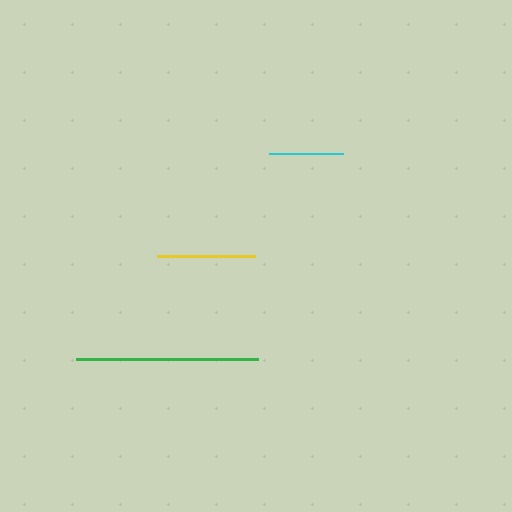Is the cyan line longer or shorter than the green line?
The green line is longer than the cyan line.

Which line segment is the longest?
The green line is the longest at approximately 182 pixels.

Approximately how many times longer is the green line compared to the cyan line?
The green line is approximately 2.5 times the length of the cyan line.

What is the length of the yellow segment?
The yellow segment is approximately 98 pixels long.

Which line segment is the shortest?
The cyan line is the shortest at approximately 74 pixels.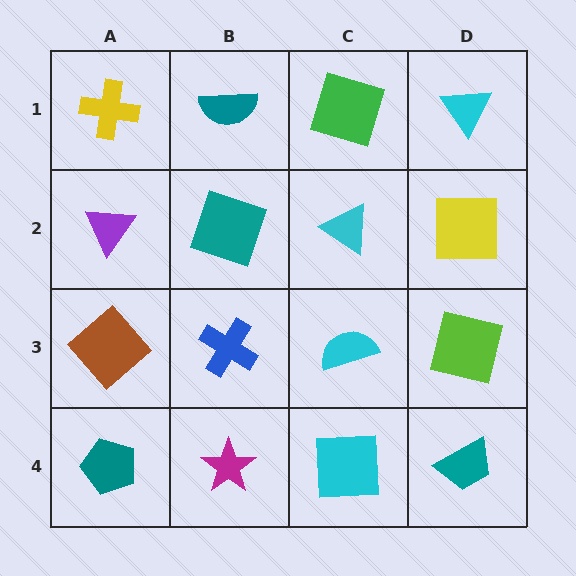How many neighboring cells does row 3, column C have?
4.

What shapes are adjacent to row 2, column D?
A cyan triangle (row 1, column D), a lime square (row 3, column D), a cyan triangle (row 2, column C).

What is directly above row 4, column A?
A brown diamond.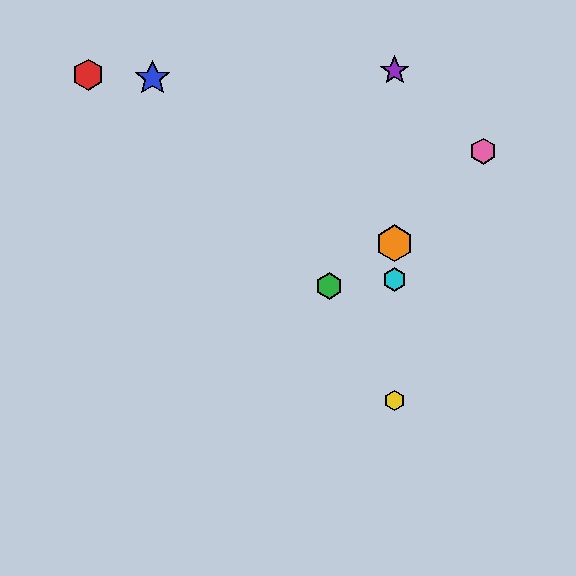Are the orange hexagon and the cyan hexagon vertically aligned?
Yes, both are at x≈395.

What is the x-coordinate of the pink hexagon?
The pink hexagon is at x≈483.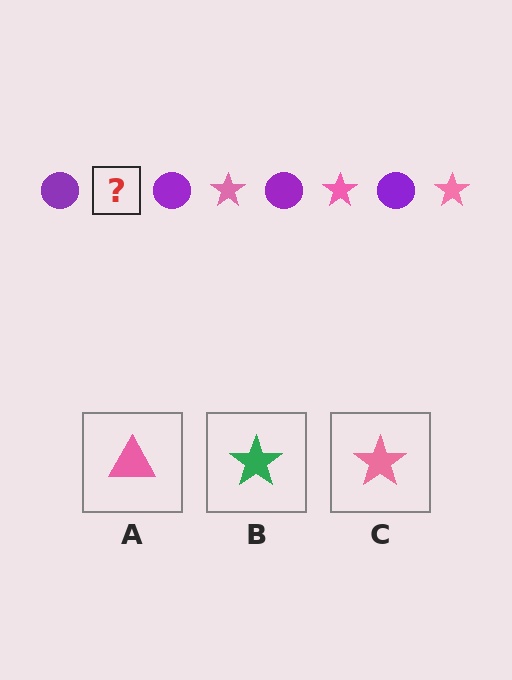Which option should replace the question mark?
Option C.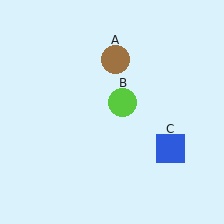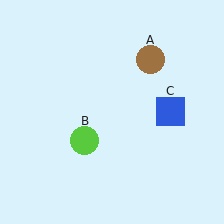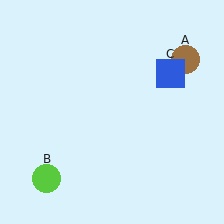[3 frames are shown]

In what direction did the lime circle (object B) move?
The lime circle (object B) moved down and to the left.